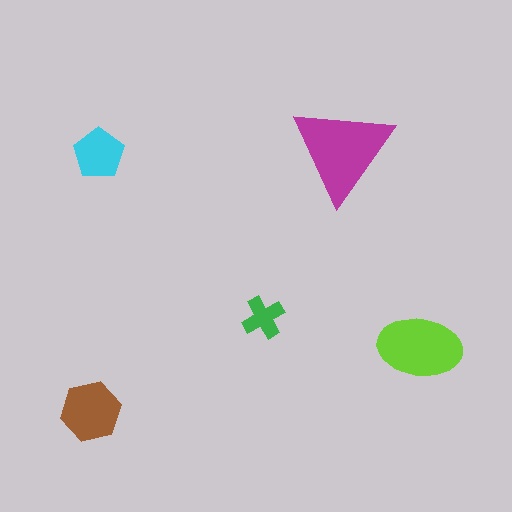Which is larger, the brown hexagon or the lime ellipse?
The lime ellipse.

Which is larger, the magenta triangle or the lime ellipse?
The magenta triangle.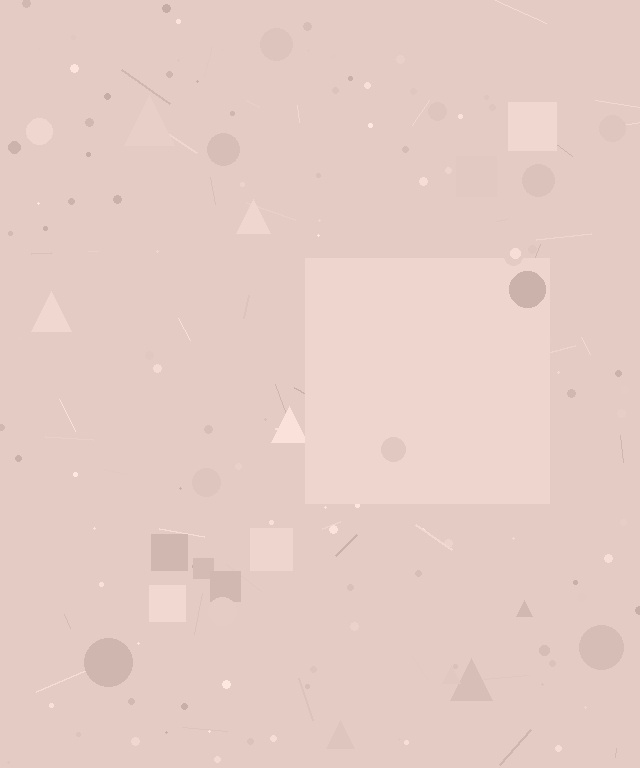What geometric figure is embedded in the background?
A square is embedded in the background.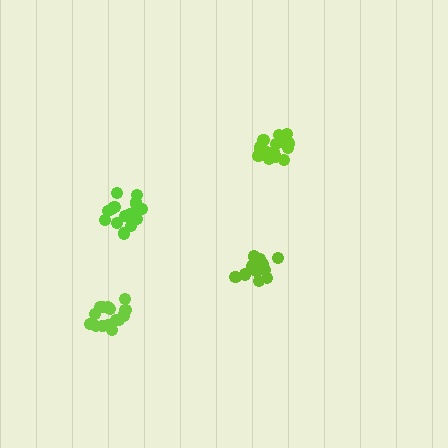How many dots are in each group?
Group 1: 16 dots, Group 2: 12 dots, Group 3: 15 dots, Group 4: 16 dots (59 total).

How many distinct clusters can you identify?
There are 4 distinct clusters.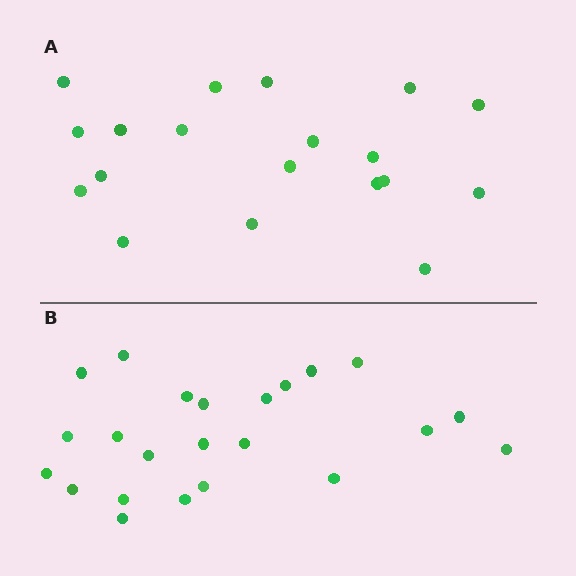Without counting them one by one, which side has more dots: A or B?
Region B (the bottom region) has more dots.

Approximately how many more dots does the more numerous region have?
Region B has about 4 more dots than region A.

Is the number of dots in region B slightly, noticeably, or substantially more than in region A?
Region B has only slightly more — the two regions are fairly close. The ratio is roughly 1.2 to 1.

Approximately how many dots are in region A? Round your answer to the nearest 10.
About 20 dots. (The exact count is 19, which rounds to 20.)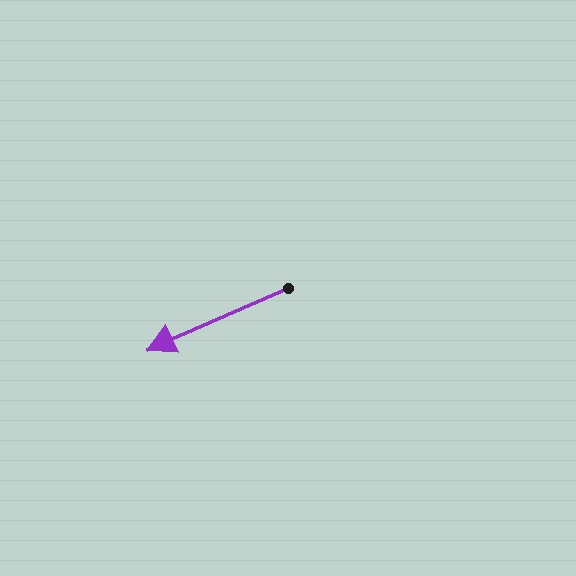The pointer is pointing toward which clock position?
Roughly 8 o'clock.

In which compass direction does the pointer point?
Southwest.